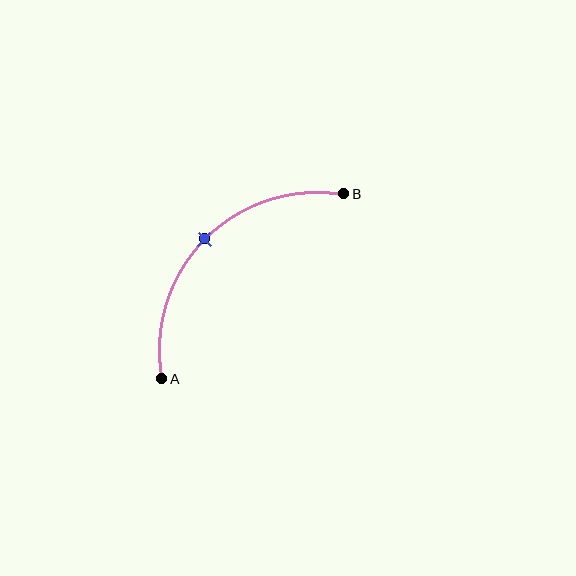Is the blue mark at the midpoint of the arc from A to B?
Yes. The blue mark lies on the arc at equal arc-length from both A and B — it is the arc midpoint.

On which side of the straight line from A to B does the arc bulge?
The arc bulges above and to the left of the straight line connecting A and B.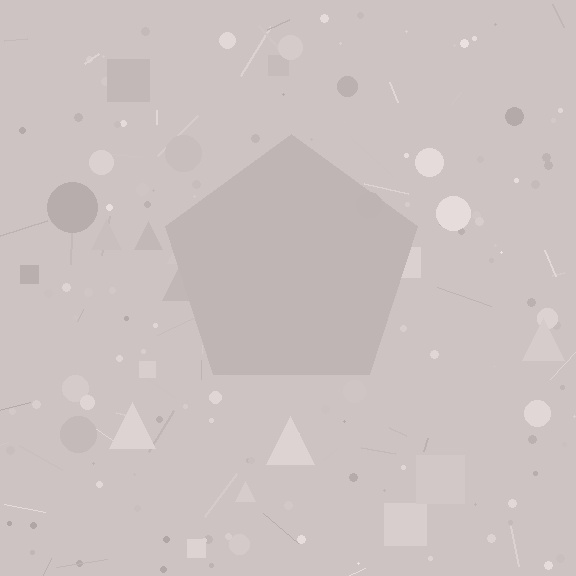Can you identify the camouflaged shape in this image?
The camouflaged shape is a pentagon.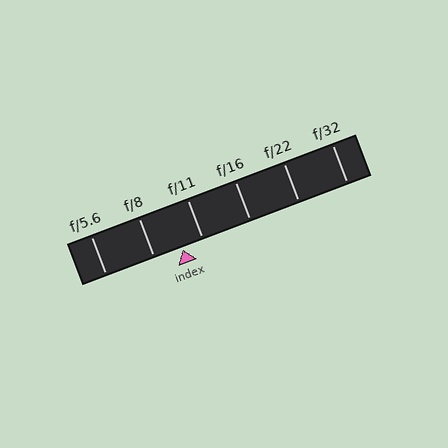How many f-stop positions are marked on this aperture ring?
There are 6 f-stop positions marked.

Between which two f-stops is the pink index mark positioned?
The index mark is between f/8 and f/11.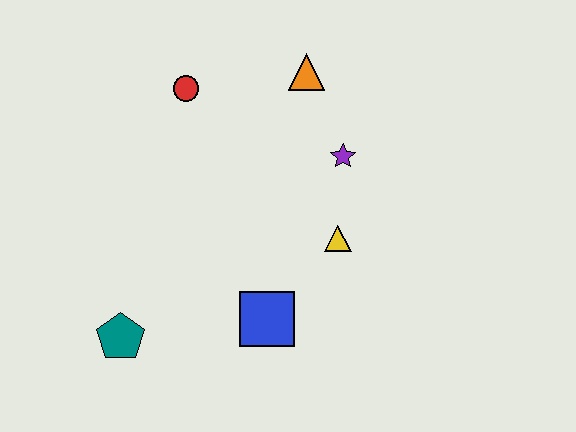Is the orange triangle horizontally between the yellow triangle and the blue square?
Yes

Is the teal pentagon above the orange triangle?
No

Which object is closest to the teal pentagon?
The blue square is closest to the teal pentagon.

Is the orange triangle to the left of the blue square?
No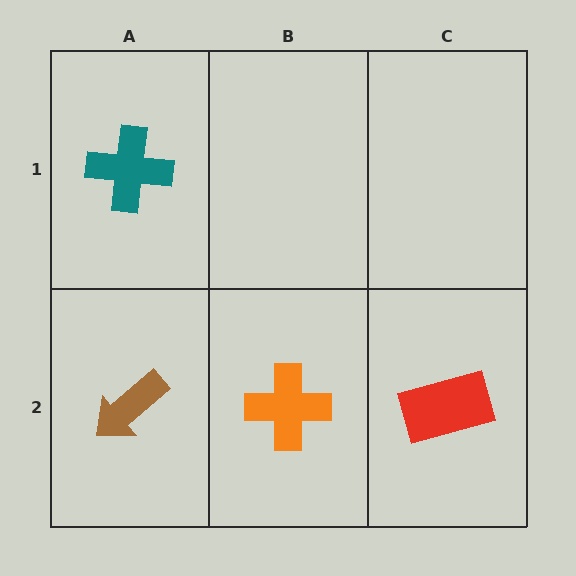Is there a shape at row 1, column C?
No, that cell is empty.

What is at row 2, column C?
A red rectangle.